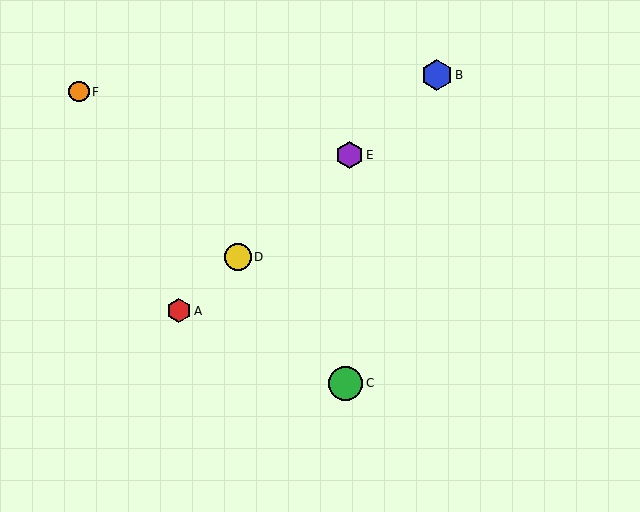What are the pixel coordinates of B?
Object B is at (437, 75).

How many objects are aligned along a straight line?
4 objects (A, B, D, E) are aligned along a straight line.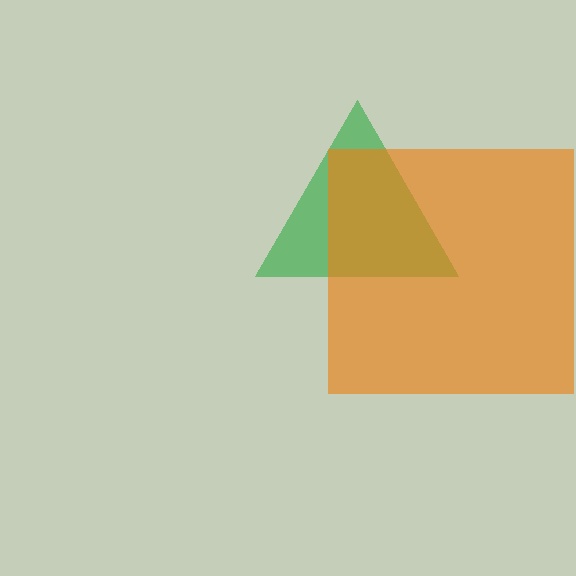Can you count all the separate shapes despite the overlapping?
Yes, there are 2 separate shapes.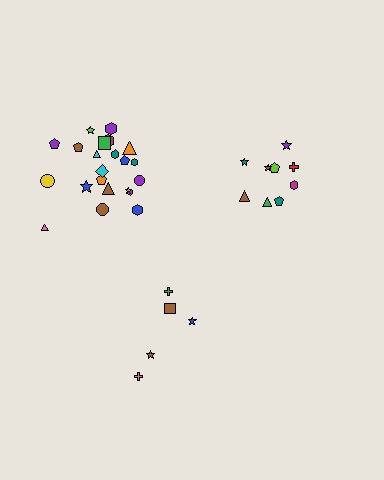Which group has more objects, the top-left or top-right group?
The top-left group.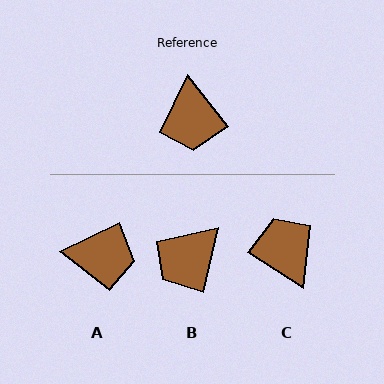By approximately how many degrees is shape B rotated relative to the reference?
Approximately 51 degrees clockwise.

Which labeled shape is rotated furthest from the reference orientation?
C, about 161 degrees away.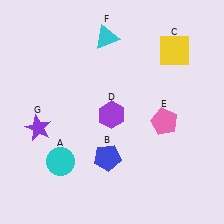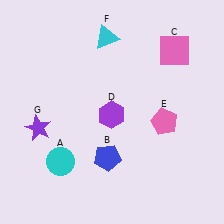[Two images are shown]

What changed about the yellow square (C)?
In Image 1, C is yellow. In Image 2, it changed to pink.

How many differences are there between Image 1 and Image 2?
There is 1 difference between the two images.